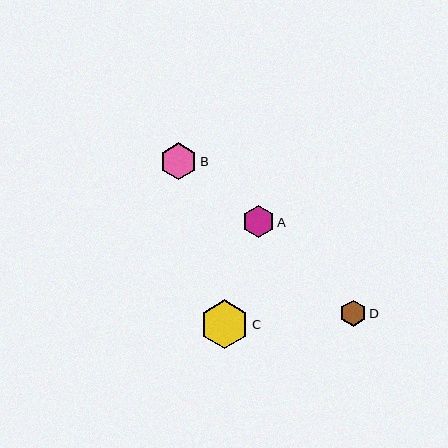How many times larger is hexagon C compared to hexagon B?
Hexagon C is approximately 1.3 times the size of hexagon B.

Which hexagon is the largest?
Hexagon C is the largest with a size of approximately 49 pixels.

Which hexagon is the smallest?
Hexagon D is the smallest with a size of approximately 26 pixels.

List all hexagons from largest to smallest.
From largest to smallest: C, B, A, D.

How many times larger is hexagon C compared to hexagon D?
Hexagon C is approximately 1.9 times the size of hexagon D.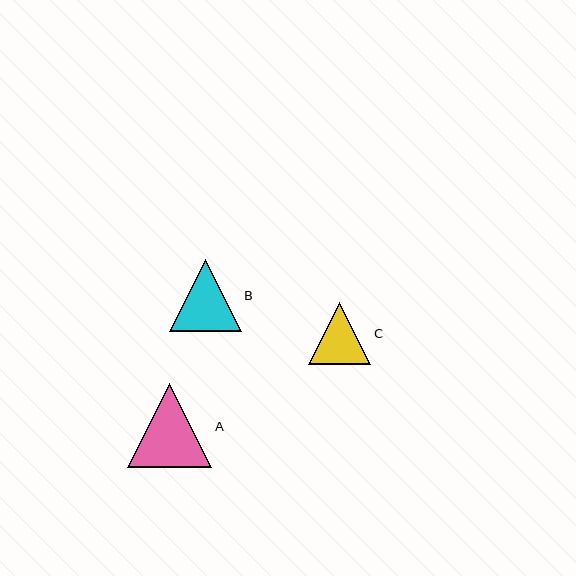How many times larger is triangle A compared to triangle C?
Triangle A is approximately 1.4 times the size of triangle C.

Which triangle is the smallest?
Triangle C is the smallest with a size of approximately 62 pixels.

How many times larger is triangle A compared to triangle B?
Triangle A is approximately 1.2 times the size of triangle B.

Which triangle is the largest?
Triangle A is the largest with a size of approximately 84 pixels.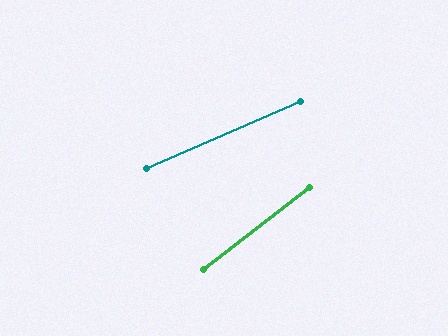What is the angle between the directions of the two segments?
Approximately 14 degrees.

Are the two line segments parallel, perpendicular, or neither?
Neither parallel nor perpendicular — they differ by about 14°.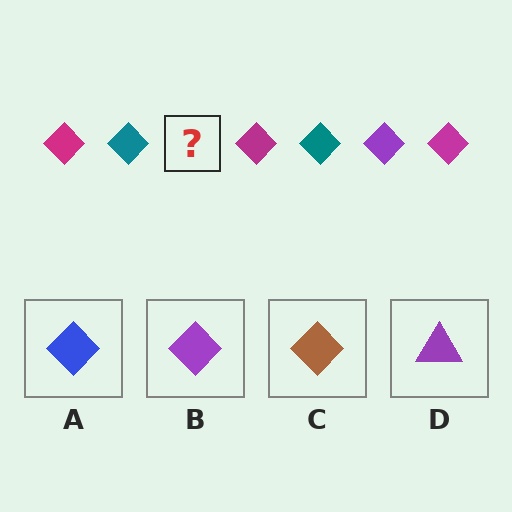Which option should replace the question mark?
Option B.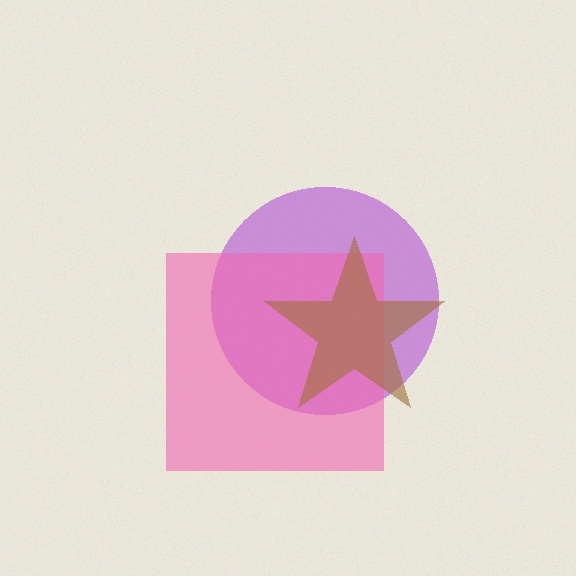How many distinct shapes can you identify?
There are 3 distinct shapes: a purple circle, a pink square, a brown star.